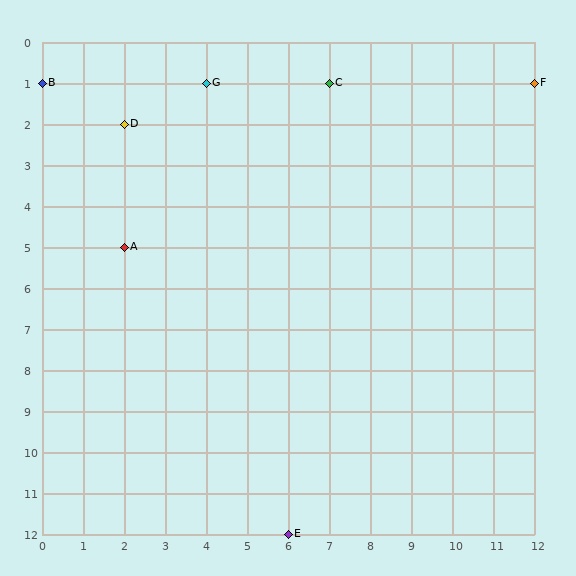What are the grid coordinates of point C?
Point C is at grid coordinates (7, 1).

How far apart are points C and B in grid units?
Points C and B are 7 columns apart.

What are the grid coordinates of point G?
Point G is at grid coordinates (4, 1).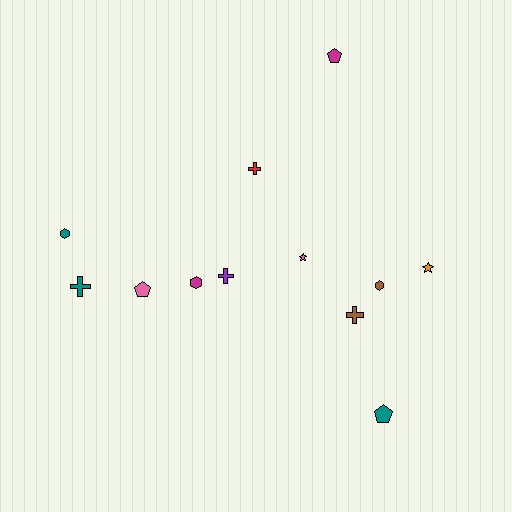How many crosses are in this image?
There are 4 crosses.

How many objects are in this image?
There are 12 objects.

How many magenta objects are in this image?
There are 2 magenta objects.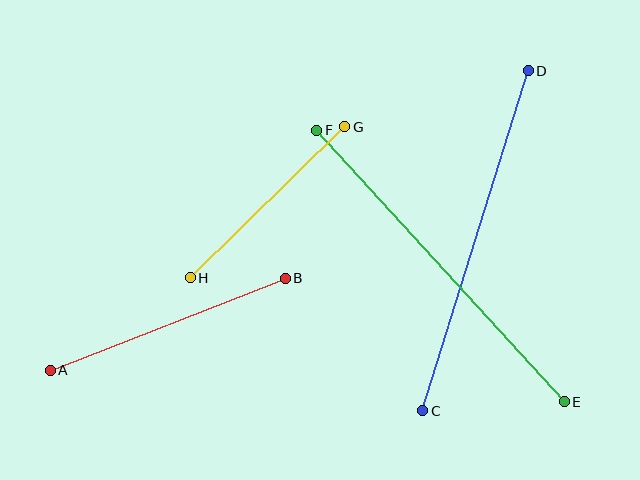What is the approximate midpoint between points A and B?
The midpoint is at approximately (168, 324) pixels.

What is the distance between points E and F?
The distance is approximately 368 pixels.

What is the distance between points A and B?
The distance is approximately 252 pixels.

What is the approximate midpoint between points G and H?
The midpoint is at approximately (268, 202) pixels.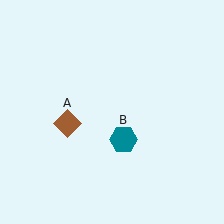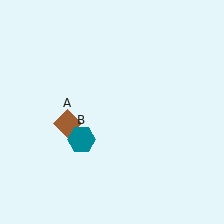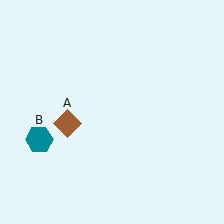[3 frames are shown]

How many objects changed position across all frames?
1 object changed position: teal hexagon (object B).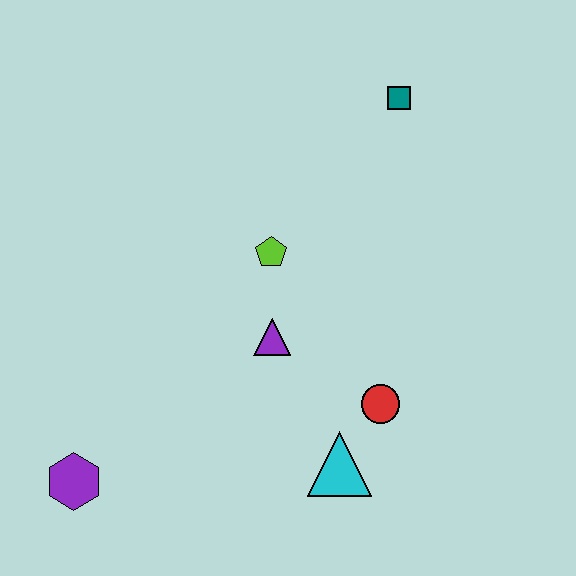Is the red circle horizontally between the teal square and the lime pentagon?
Yes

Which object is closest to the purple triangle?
The lime pentagon is closest to the purple triangle.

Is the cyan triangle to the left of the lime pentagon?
No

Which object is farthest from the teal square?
The purple hexagon is farthest from the teal square.